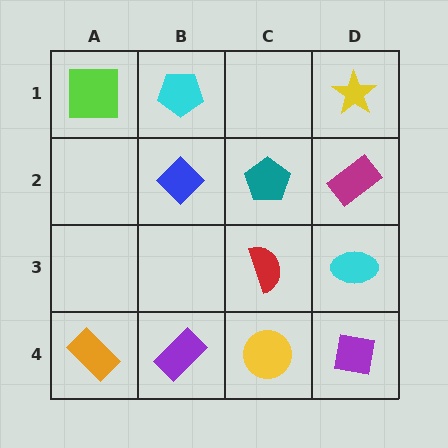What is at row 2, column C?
A teal pentagon.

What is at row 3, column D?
A cyan ellipse.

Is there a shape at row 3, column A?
No, that cell is empty.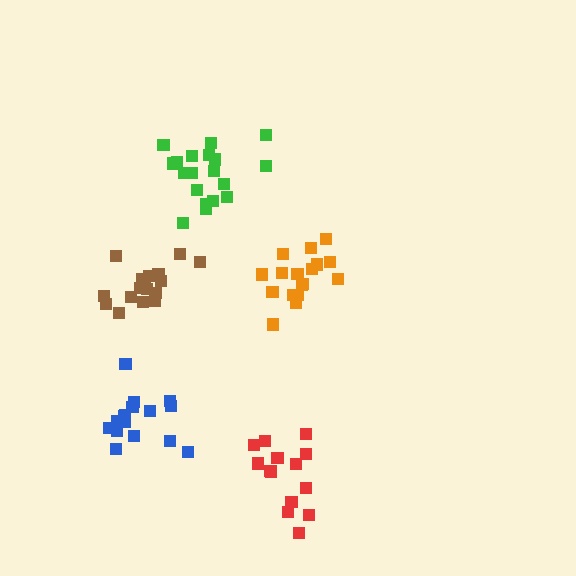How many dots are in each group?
Group 1: 16 dots, Group 2: 17 dots, Group 3: 19 dots, Group 4: 17 dots, Group 5: 14 dots (83 total).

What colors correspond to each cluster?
The clusters are colored: blue, brown, green, orange, red.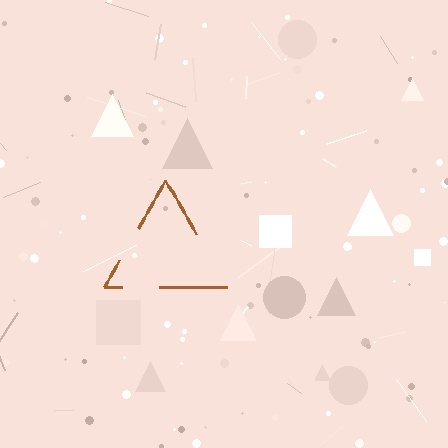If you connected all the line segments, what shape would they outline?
They would outline a triangle.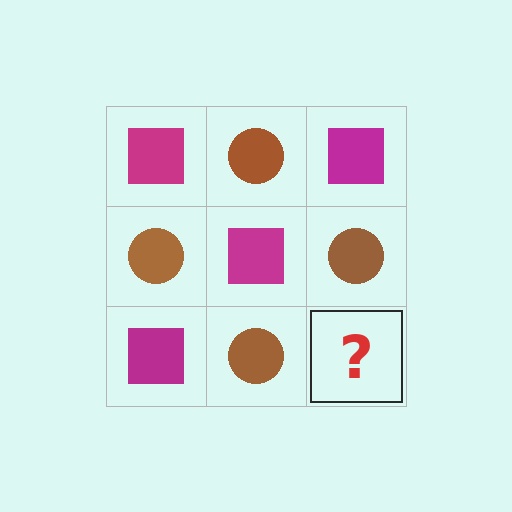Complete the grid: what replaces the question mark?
The question mark should be replaced with a magenta square.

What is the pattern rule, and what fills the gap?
The rule is that it alternates magenta square and brown circle in a checkerboard pattern. The gap should be filled with a magenta square.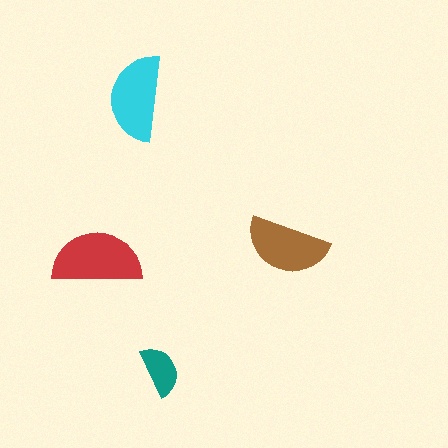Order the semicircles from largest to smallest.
the red one, the cyan one, the brown one, the teal one.